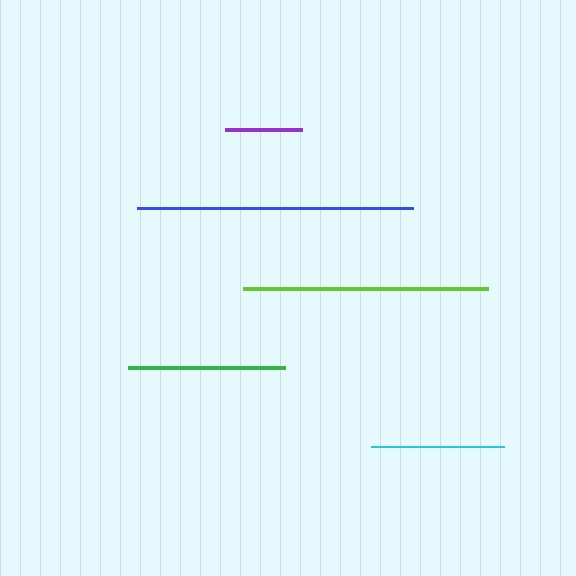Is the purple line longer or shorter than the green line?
The green line is longer than the purple line.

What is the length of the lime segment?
The lime segment is approximately 244 pixels long.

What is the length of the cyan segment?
The cyan segment is approximately 133 pixels long.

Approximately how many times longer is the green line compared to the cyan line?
The green line is approximately 1.2 times the length of the cyan line.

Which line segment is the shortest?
The purple line is the shortest at approximately 76 pixels.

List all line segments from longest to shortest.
From longest to shortest: blue, lime, green, cyan, purple.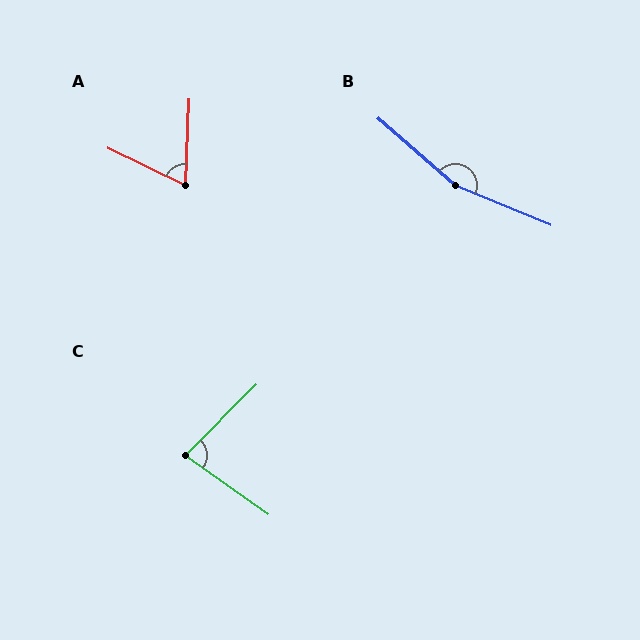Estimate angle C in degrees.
Approximately 80 degrees.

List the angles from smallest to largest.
A (66°), C (80°), B (161°).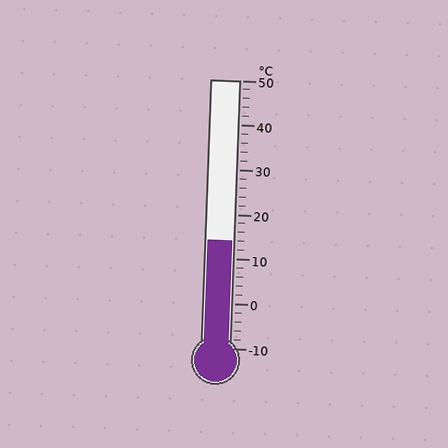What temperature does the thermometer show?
The thermometer shows approximately 14°C.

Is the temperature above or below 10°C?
The temperature is above 10°C.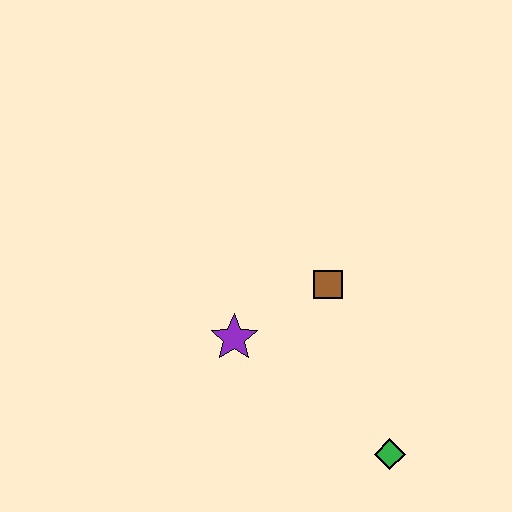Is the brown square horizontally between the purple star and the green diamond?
Yes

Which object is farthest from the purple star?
The green diamond is farthest from the purple star.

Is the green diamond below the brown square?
Yes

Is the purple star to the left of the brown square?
Yes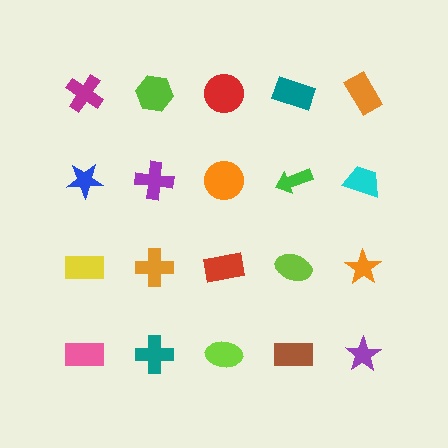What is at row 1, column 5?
An orange rectangle.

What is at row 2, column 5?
A cyan trapezoid.